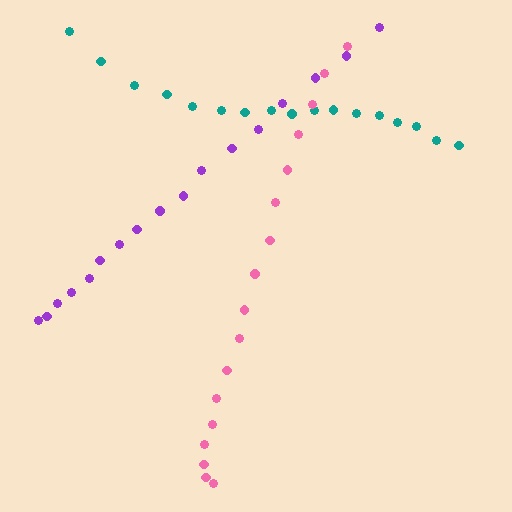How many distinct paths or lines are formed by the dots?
There are 3 distinct paths.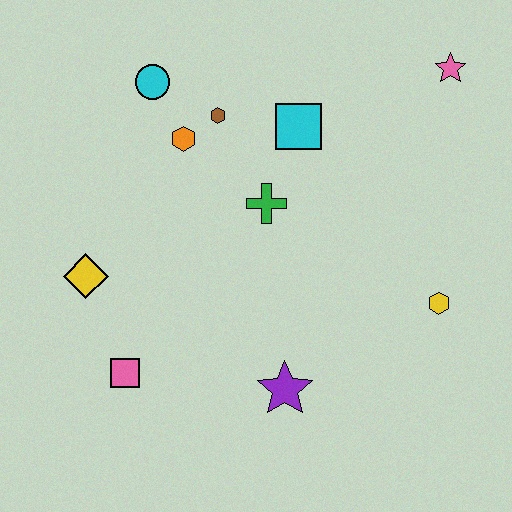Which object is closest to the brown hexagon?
The orange hexagon is closest to the brown hexagon.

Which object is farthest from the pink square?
The pink star is farthest from the pink square.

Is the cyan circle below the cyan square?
No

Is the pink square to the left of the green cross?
Yes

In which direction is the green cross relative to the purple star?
The green cross is above the purple star.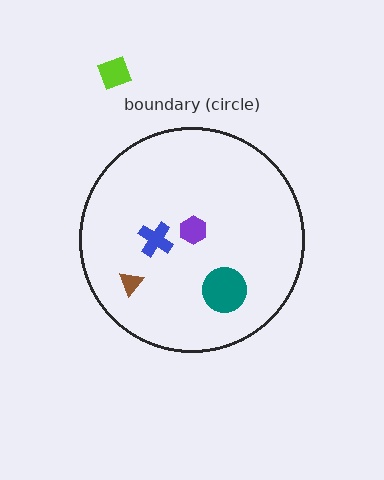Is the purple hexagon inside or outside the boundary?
Inside.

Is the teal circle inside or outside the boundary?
Inside.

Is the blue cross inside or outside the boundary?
Inside.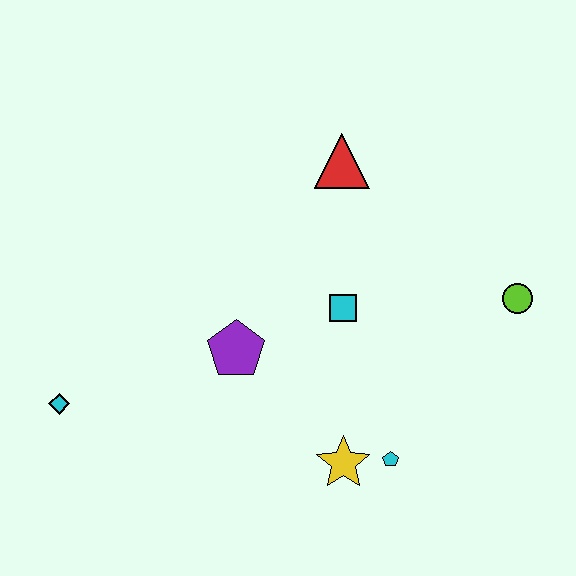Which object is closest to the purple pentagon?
The cyan square is closest to the purple pentagon.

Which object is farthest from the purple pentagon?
The lime circle is farthest from the purple pentagon.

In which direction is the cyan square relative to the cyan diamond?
The cyan square is to the right of the cyan diamond.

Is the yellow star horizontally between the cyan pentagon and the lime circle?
No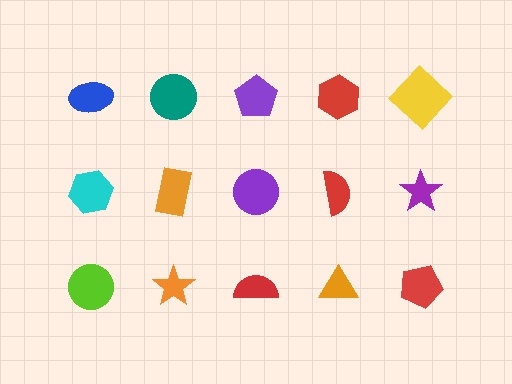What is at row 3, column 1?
A lime circle.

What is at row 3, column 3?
A red semicircle.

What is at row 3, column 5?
A red pentagon.